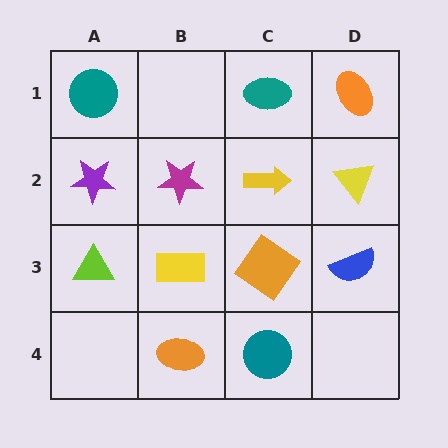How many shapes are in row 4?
2 shapes.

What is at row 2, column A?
A purple star.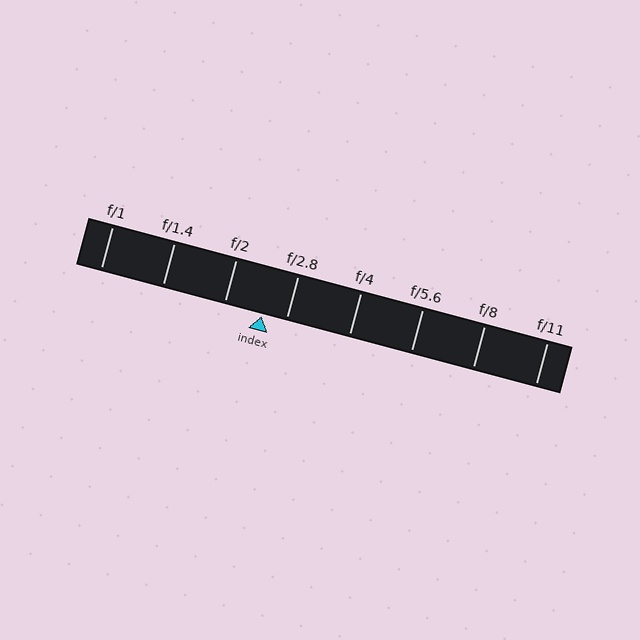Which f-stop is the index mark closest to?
The index mark is closest to f/2.8.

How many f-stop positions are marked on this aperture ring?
There are 8 f-stop positions marked.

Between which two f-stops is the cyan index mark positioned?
The index mark is between f/2 and f/2.8.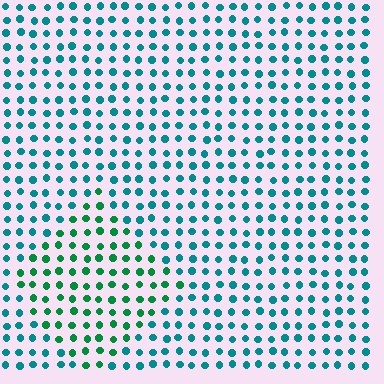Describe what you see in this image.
The image is filled with small teal elements in a uniform arrangement. A diamond-shaped region is visible where the elements are tinted to a slightly different hue, forming a subtle color boundary.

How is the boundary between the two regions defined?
The boundary is defined purely by a slight shift in hue (about 35 degrees). Spacing, size, and orientation are identical on both sides.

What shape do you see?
I see a diamond.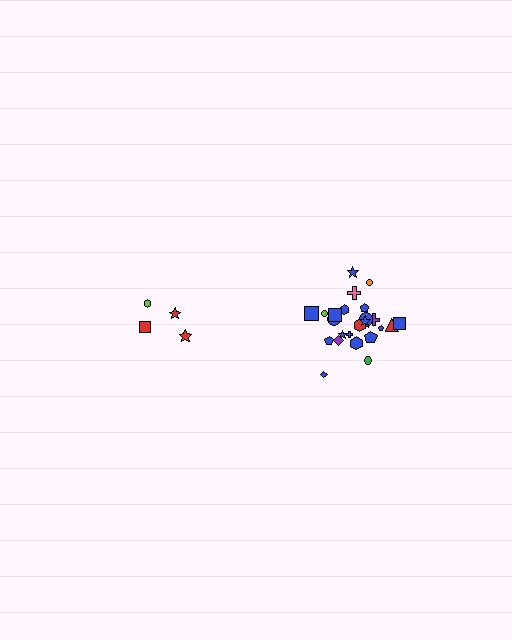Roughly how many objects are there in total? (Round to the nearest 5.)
Roughly 30 objects in total.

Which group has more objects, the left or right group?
The right group.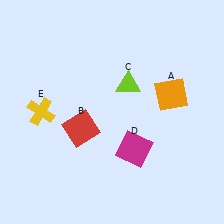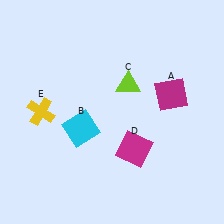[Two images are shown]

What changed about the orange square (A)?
In Image 1, A is orange. In Image 2, it changed to magenta.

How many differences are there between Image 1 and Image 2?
There are 2 differences between the two images.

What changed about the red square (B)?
In Image 1, B is red. In Image 2, it changed to cyan.